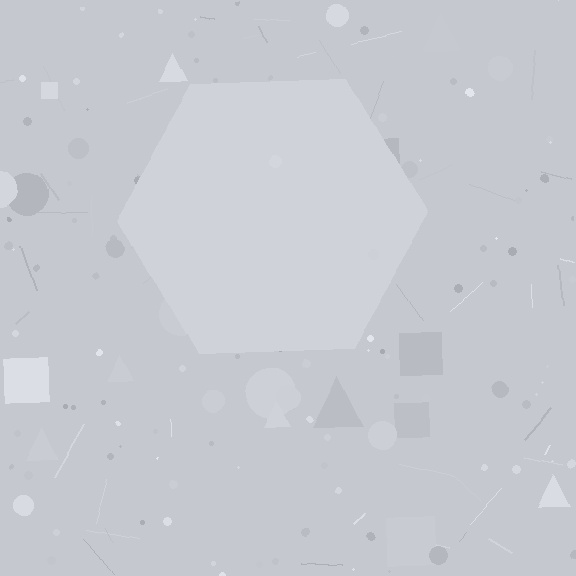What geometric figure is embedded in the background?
A hexagon is embedded in the background.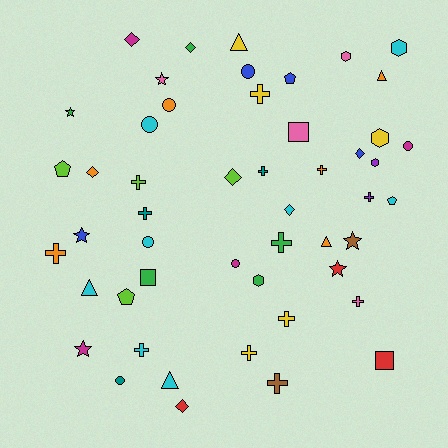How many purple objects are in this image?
There are 2 purple objects.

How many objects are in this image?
There are 50 objects.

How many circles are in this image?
There are 7 circles.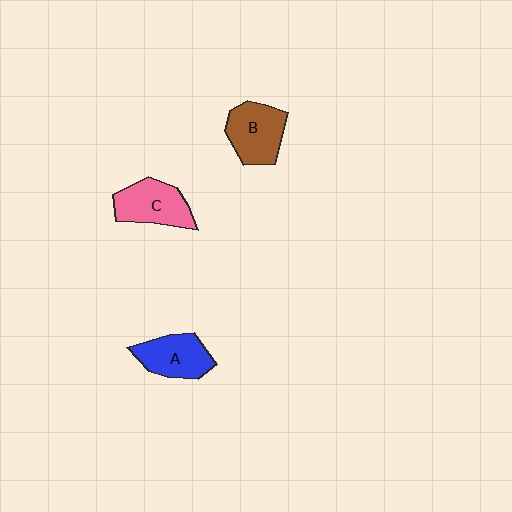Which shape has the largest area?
Shape B (brown).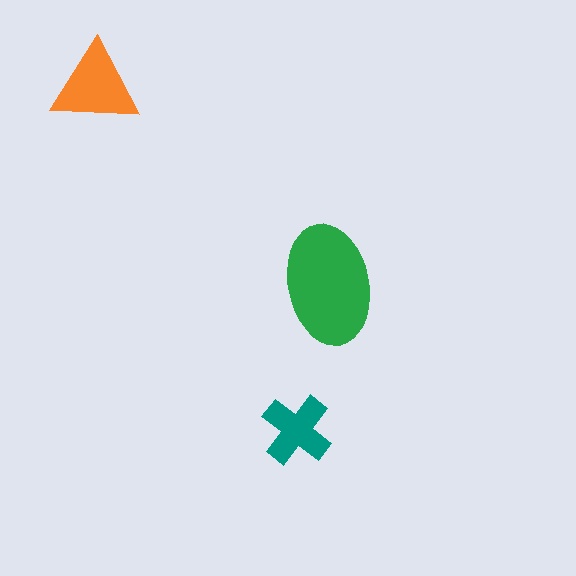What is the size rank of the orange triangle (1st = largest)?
2nd.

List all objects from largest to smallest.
The green ellipse, the orange triangle, the teal cross.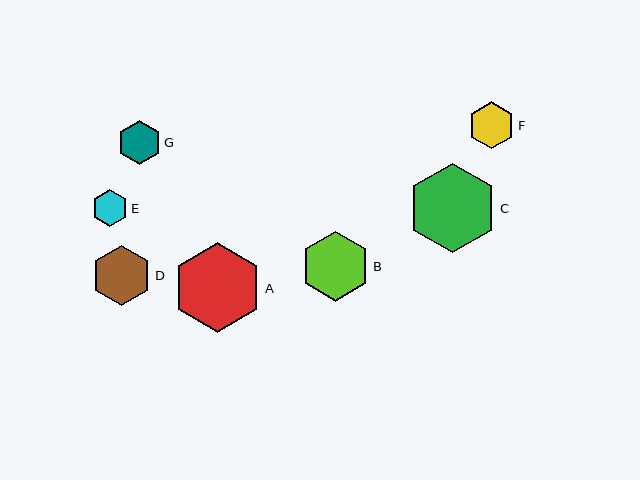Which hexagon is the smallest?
Hexagon E is the smallest with a size of approximately 36 pixels.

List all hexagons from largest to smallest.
From largest to smallest: A, C, B, D, F, G, E.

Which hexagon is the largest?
Hexagon A is the largest with a size of approximately 90 pixels.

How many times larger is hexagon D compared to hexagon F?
Hexagon D is approximately 1.3 times the size of hexagon F.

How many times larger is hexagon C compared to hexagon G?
Hexagon C is approximately 2.0 times the size of hexagon G.